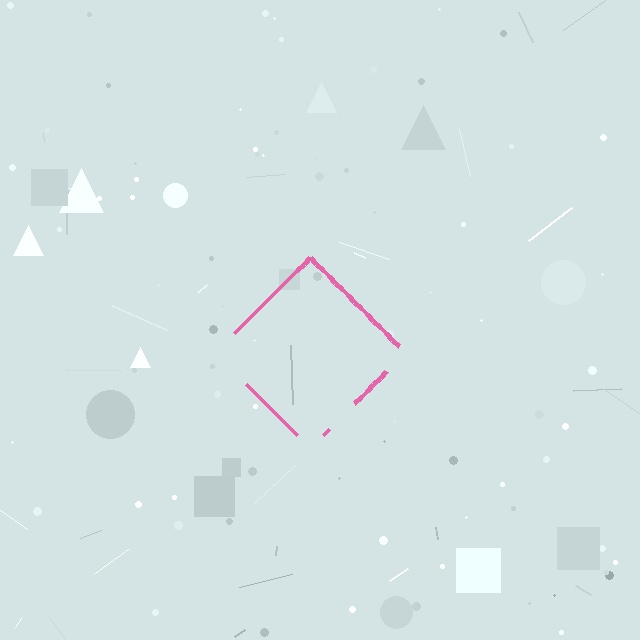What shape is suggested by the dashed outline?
The dashed outline suggests a diamond.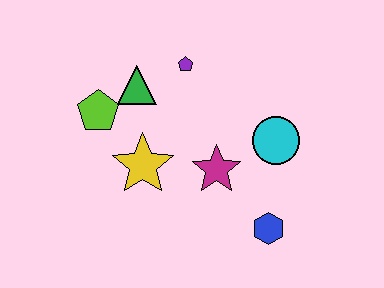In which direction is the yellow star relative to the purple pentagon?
The yellow star is below the purple pentagon.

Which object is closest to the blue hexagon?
The magenta star is closest to the blue hexagon.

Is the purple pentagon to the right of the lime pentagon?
Yes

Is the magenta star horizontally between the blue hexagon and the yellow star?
Yes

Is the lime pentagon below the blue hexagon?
No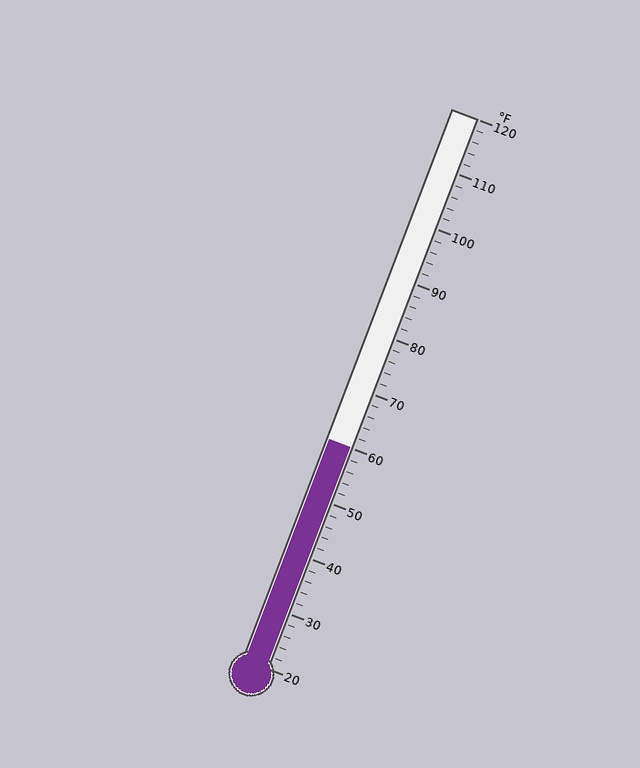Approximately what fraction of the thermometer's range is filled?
The thermometer is filled to approximately 40% of its range.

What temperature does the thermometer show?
The thermometer shows approximately 60°F.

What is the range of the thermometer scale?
The thermometer scale ranges from 20°F to 120°F.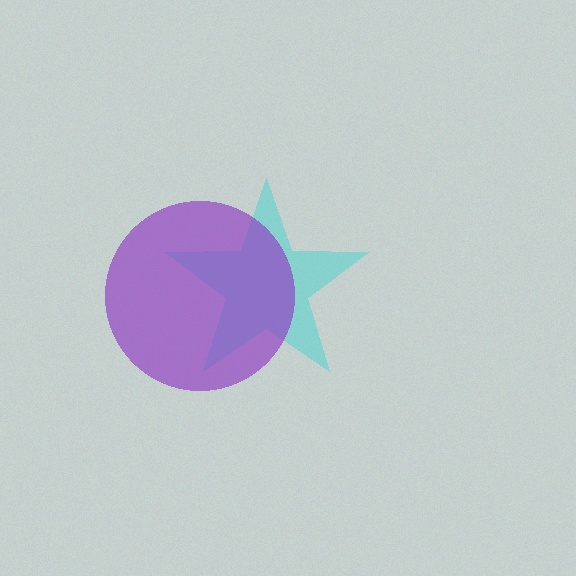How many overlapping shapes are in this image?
There are 2 overlapping shapes in the image.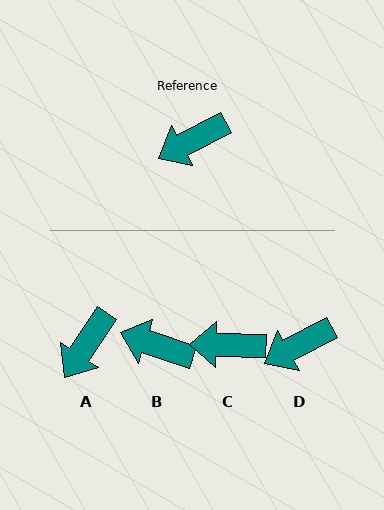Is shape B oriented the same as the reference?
No, it is off by about 47 degrees.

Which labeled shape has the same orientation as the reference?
D.